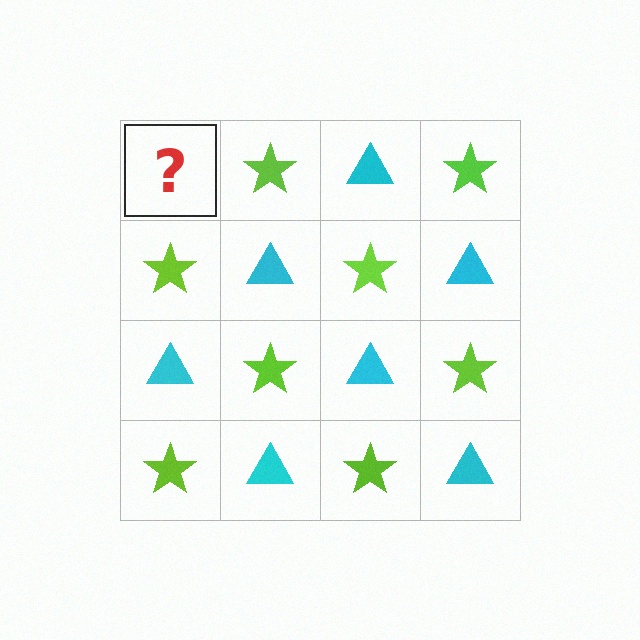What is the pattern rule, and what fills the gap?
The rule is that it alternates cyan triangle and lime star in a checkerboard pattern. The gap should be filled with a cyan triangle.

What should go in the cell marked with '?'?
The missing cell should contain a cyan triangle.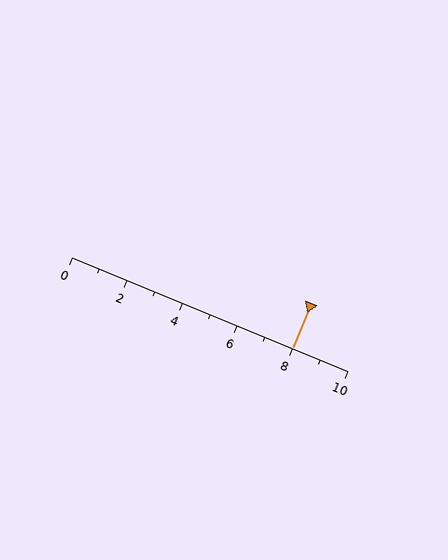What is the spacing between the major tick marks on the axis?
The major ticks are spaced 2 apart.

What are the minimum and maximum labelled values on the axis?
The axis runs from 0 to 10.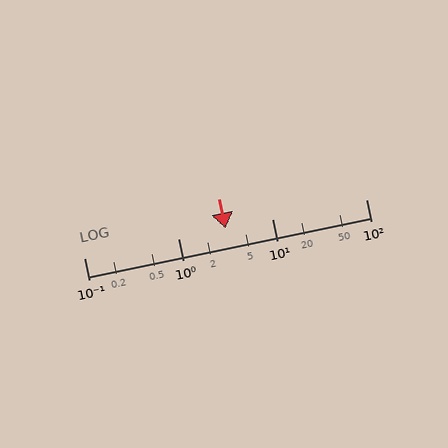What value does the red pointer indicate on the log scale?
The pointer indicates approximately 3.2.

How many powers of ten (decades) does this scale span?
The scale spans 3 decades, from 0.1 to 100.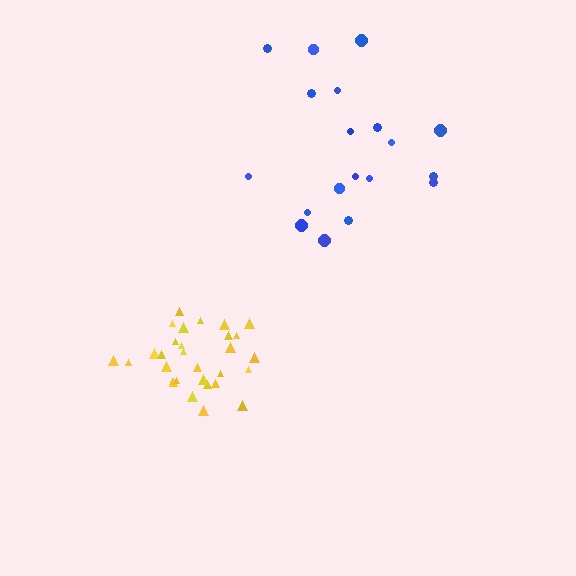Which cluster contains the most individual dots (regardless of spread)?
Yellow (30).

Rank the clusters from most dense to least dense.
yellow, blue.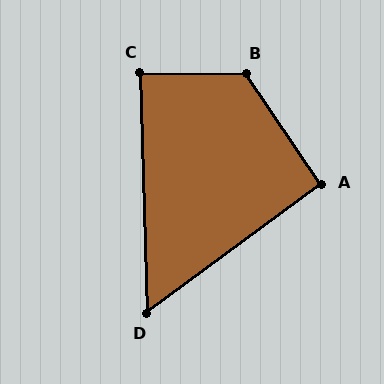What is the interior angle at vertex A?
Approximately 92 degrees (approximately right).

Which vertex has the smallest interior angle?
D, at approximately 55 degrees.